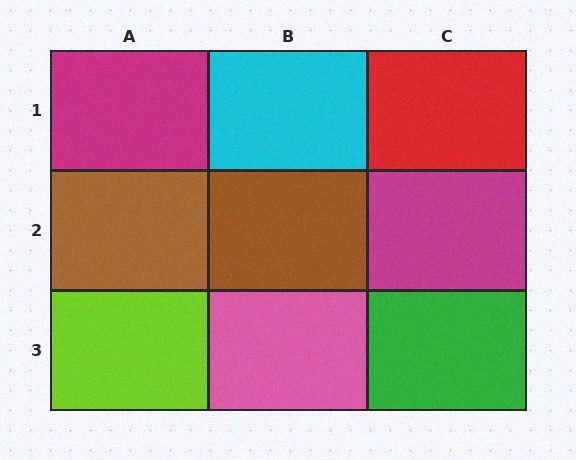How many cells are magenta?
2 cells are magenta.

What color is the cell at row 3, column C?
Green.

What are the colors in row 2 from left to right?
Brown, brown, magenta.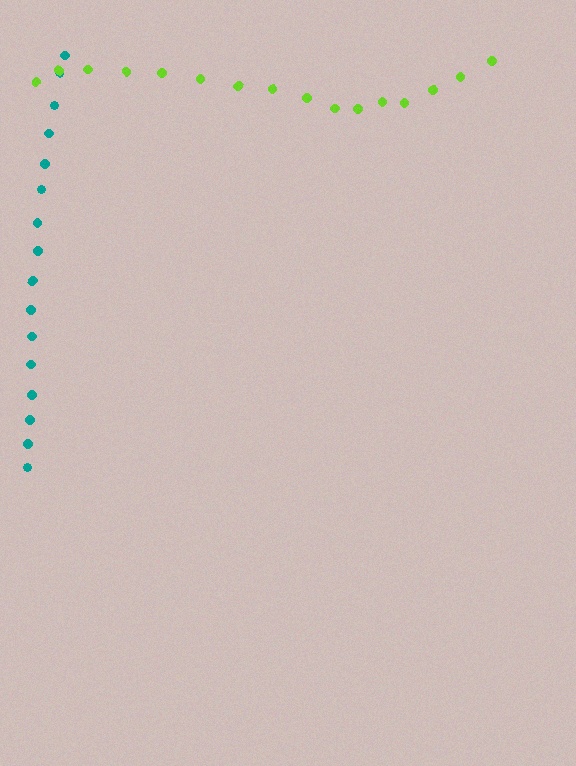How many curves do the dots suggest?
There are 2 distinct paths.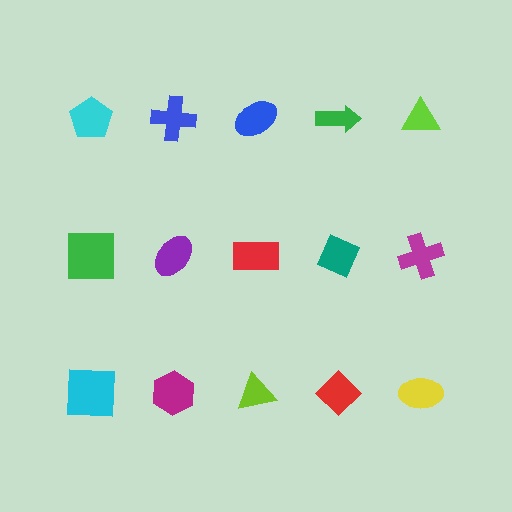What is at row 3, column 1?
A cyan square.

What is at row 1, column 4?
A green arrow.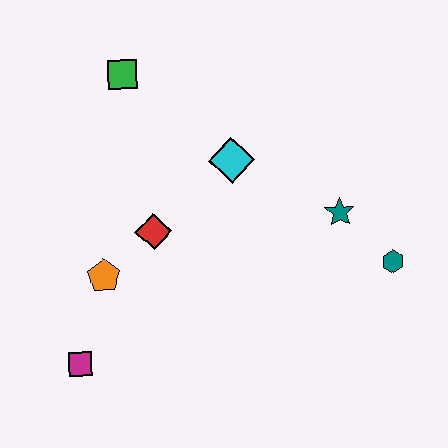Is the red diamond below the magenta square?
No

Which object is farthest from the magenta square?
The teal hexagon is farthest from the magenta square.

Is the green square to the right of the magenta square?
Yes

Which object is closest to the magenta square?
The orange pentagon is closest to the magenta square.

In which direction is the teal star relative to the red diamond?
The teal star is to the right of the red diamond.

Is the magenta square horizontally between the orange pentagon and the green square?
No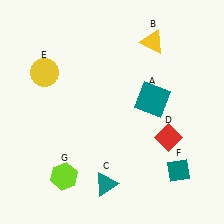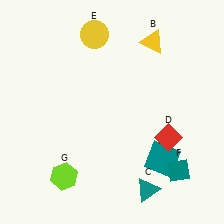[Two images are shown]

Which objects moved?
The objects that moved are: the teal square (A), the teal triangle (C), the yellow circle (E).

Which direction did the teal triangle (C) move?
The teal triangle (C) moved right.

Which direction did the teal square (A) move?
The teal square (A) moved down.